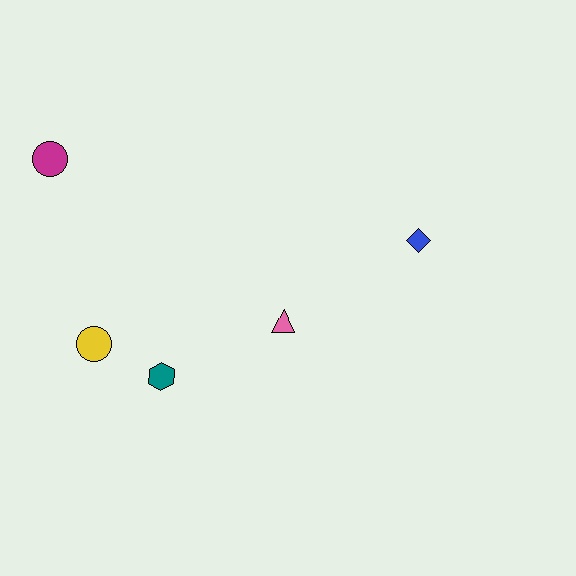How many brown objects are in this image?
There are no brown objects.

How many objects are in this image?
There are 5 objects.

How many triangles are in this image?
There is 1 triangle.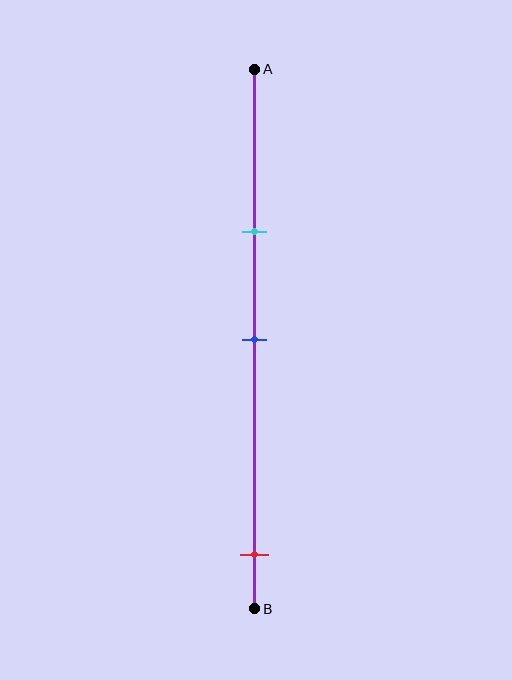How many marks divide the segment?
There are 3 marks dividing the segment.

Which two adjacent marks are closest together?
The cyan and blue marks are the closest adjacent pair.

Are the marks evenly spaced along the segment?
No, the marks are not evenly spaced.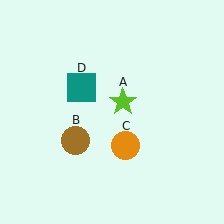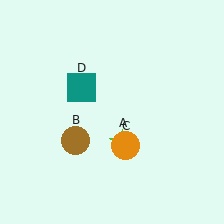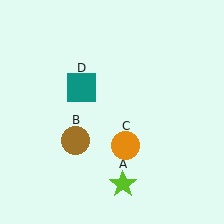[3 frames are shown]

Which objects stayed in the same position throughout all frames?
Brown circle (object B) and orange circle (object C) and teal square (object D) remained stationary.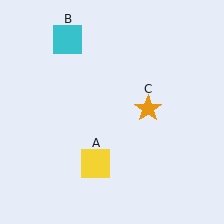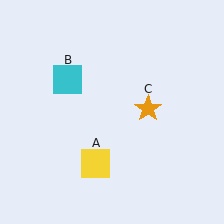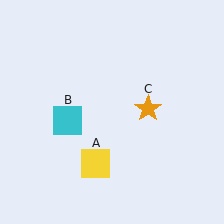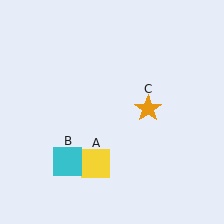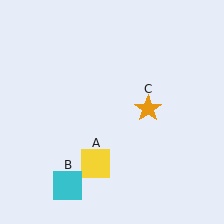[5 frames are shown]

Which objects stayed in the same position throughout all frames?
Yellow square (object A) and orange star (object C) remained stationary.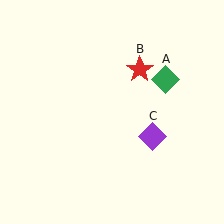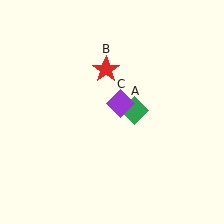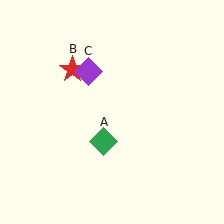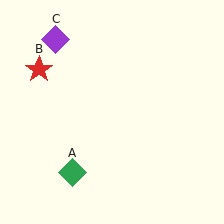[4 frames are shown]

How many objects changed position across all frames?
3 objects changed position: green diamond (object A), red star (object B), purple diamond (object C).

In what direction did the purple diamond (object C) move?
The purple diamond (object C) moved up and to the left.